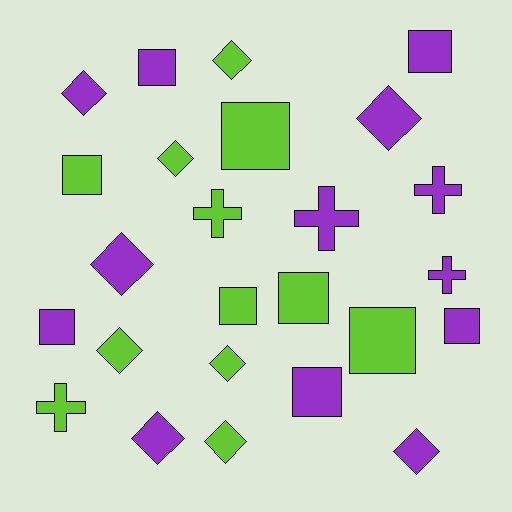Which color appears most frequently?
Purple, with 13 objects.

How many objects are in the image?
There are 25 objects.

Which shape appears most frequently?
Square, with 10 objects.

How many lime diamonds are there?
There are 5 lime diamonds.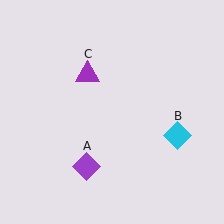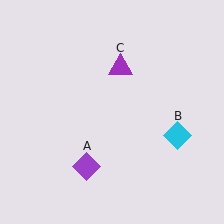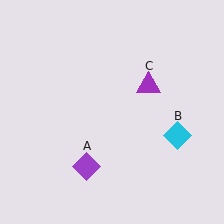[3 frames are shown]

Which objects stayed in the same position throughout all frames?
Purple diamond (object A) and cyan diamond (object B) remained stationary.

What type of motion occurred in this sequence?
The purple triangle (object C) rotated clockwise around the center of the scene.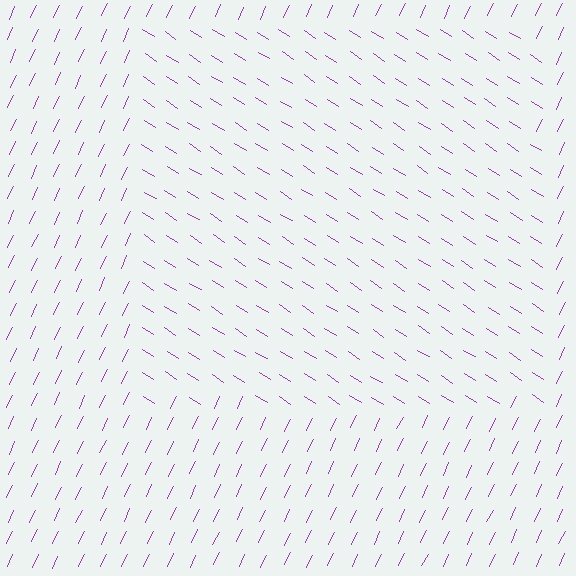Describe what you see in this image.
The image is filled with small purple line segments. A rectangle region in the image has lines oriented differently from the surrounding lines, creating a visible texture boundary.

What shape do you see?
I see a rectangle.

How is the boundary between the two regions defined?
The boundary is defined purely by a change in line orientation (approximately 82 degrees difference). All lines are the same color and thickness.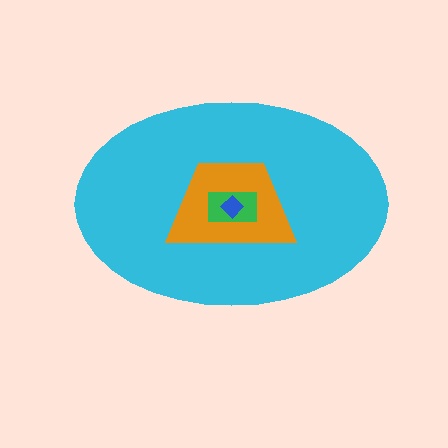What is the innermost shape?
The blue diamond.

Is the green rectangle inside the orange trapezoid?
Yes.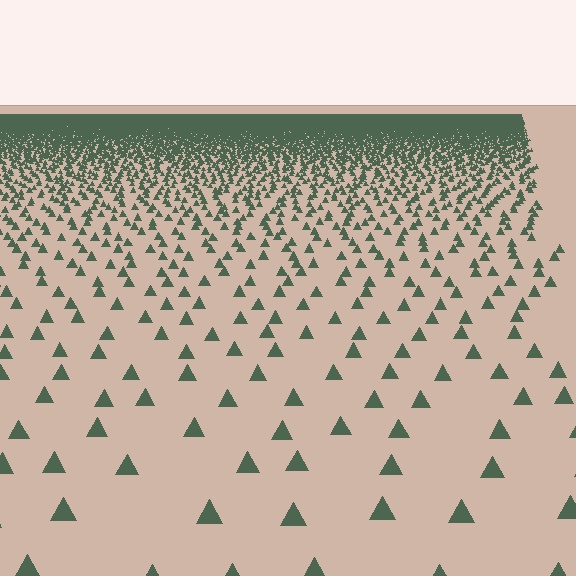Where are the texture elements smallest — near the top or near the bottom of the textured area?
Near the top.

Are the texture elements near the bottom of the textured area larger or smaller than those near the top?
Larger. Near the bottom, elements are closer to the viewer and appear at a bigger on-screen size.